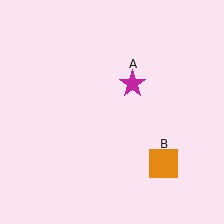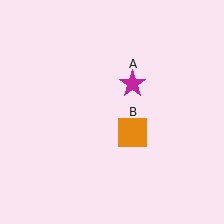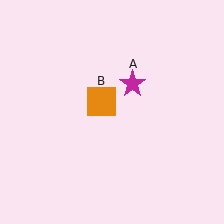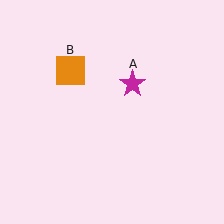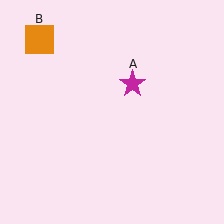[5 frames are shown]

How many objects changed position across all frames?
1 object changed position: orange square (object B).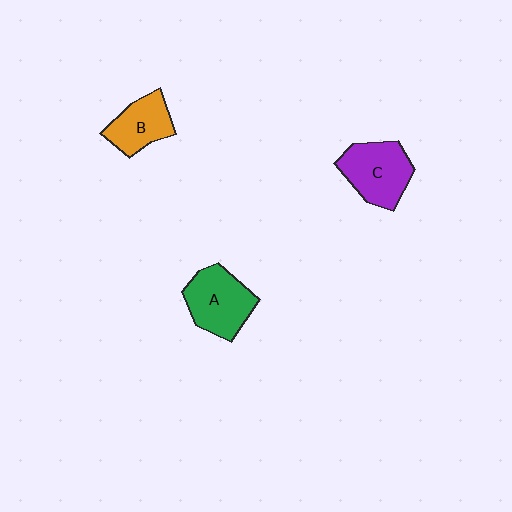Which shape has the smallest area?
Shape B (orange).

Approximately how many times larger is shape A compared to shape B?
Approximately 1.3 times.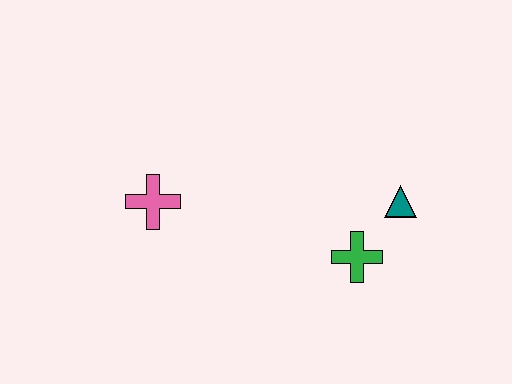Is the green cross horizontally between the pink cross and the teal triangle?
Yes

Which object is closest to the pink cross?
The green cross is closest to the pink cross.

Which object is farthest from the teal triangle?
The pink cross is farthest from the teal triangle.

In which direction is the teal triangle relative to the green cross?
The teal triangle is above the green cross.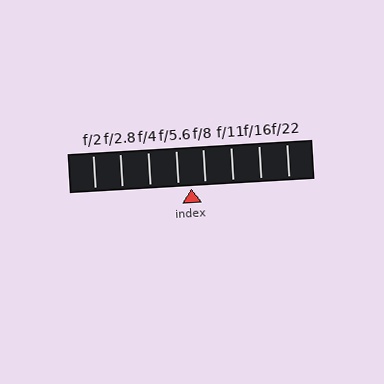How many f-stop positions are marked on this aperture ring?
There are 8 f-stop positions marked.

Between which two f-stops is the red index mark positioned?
The index mark is between f/5.6 and f/8.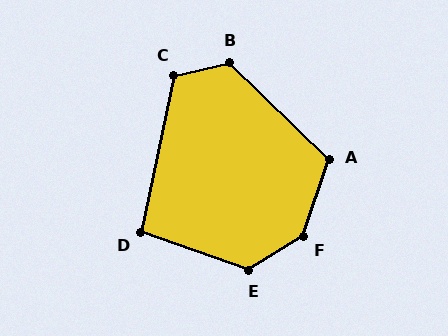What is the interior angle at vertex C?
Approximately 115 degrees (obtuse).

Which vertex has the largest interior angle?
F, at approximately 140 degrees.